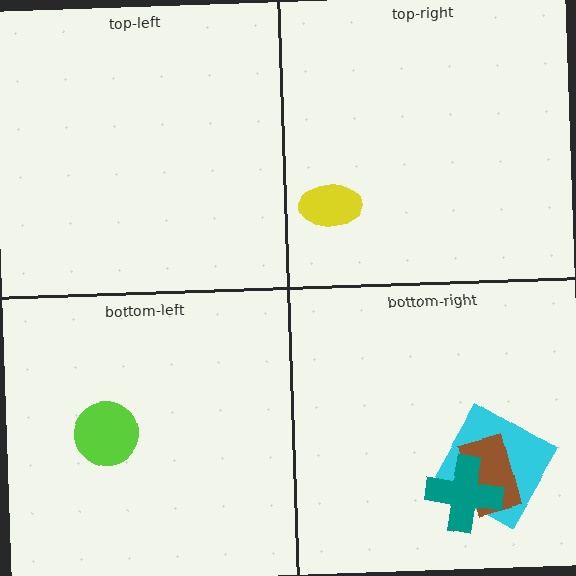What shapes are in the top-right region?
The yellow ellipse.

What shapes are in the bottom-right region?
The cyan square, the brown rectangle, the teal cross.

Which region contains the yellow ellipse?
The top-right region.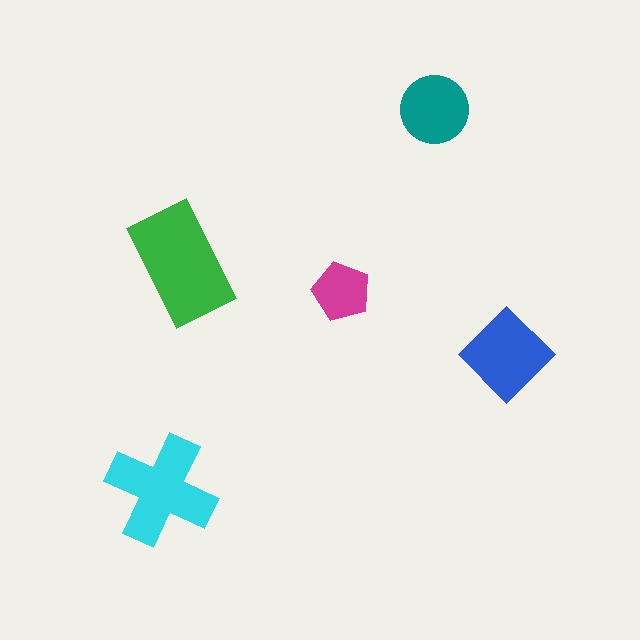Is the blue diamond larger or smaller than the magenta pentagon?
Larger.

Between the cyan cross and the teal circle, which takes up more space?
The cyan cross.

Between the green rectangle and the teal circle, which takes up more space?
The green rectangle.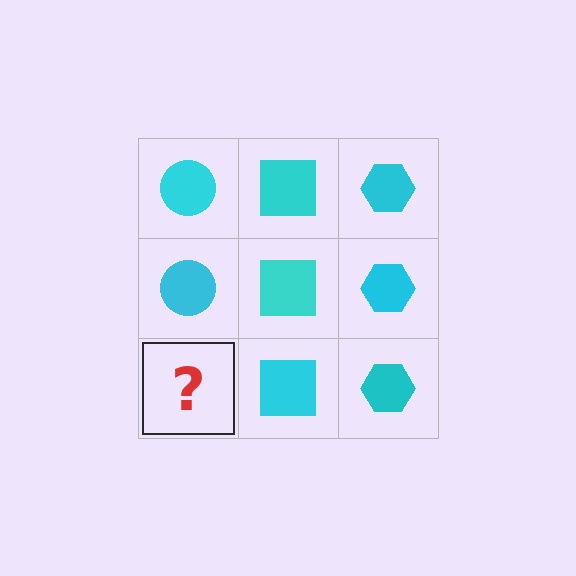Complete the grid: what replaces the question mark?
The question mark should be replaced with a cyan circle.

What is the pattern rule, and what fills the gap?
The rule is that each column has a consistent shape. The gap should be filled with a cyan circle.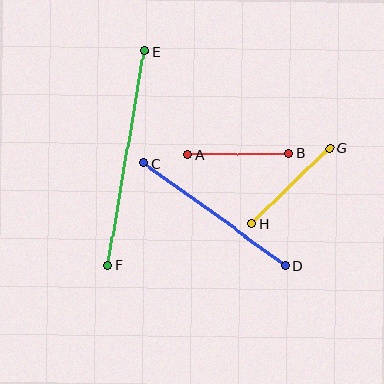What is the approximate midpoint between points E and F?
The midpoint is at approximately (126, 158) pixels.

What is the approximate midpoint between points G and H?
The midpoint is at approximately (290, 185) pixels.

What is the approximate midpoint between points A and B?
The midpoint is at approximately (239, 154) pixels.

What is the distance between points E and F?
The distance is approximately 217 pixels.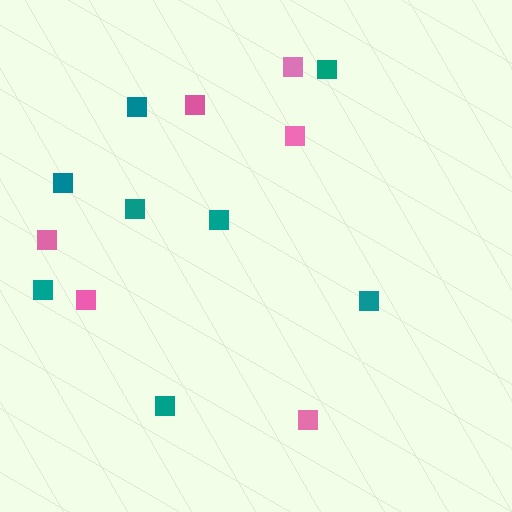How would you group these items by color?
There are 2 groups: one group of pink squares (6) and one group of teal squares (8).